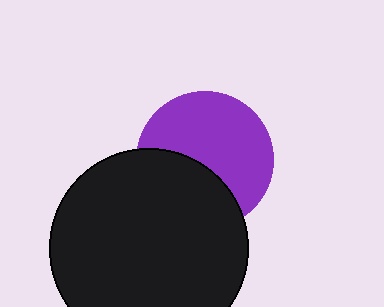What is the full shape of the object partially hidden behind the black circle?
The partially hidden object is a purple circle.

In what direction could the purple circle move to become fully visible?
The purple circle could move up. That would shift it out from behind the black circle entirely.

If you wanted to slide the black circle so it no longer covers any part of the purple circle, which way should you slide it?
Slide it down — that is the most direct way to separate the two shapes.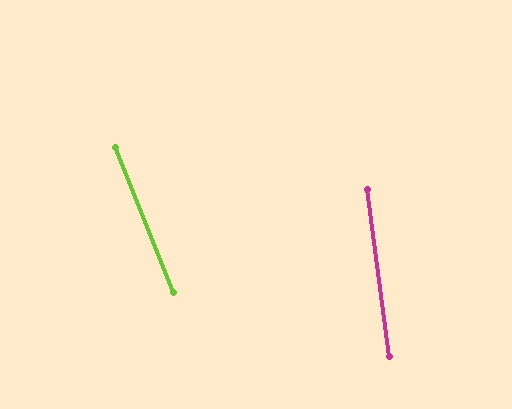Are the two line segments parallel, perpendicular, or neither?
Neither parallel nor perpendicular — they differ by about 14°.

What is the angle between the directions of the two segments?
Approximately 14 degrees.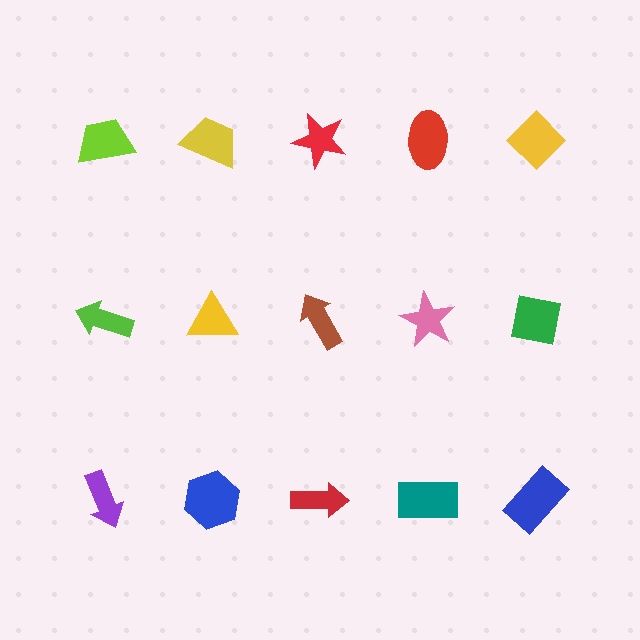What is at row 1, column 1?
A lime trapezoid.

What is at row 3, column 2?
A blue hexagon.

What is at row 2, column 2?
A yellow triangle.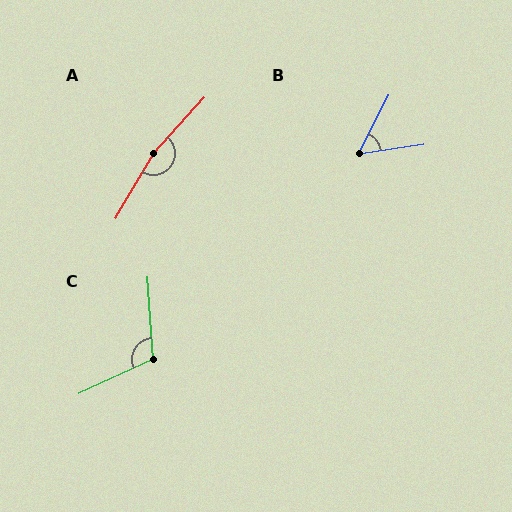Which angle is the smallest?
B, at approximately 55 degrees.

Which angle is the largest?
A, at approximately 168 degrees.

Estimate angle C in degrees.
Approximately 111 degrees.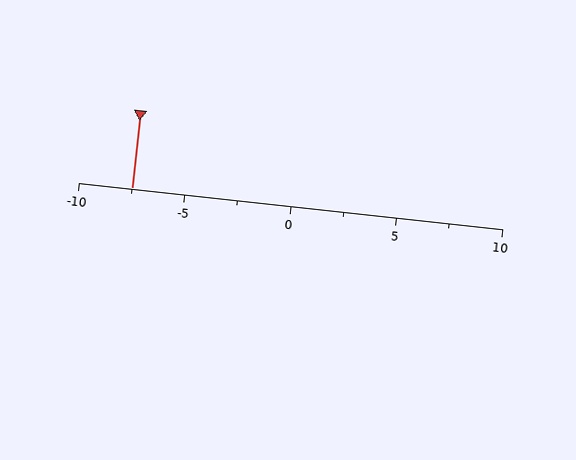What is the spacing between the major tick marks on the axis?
The major ticks are spaced 5 apart.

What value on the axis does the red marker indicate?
The marker indicates approximately -7.5.